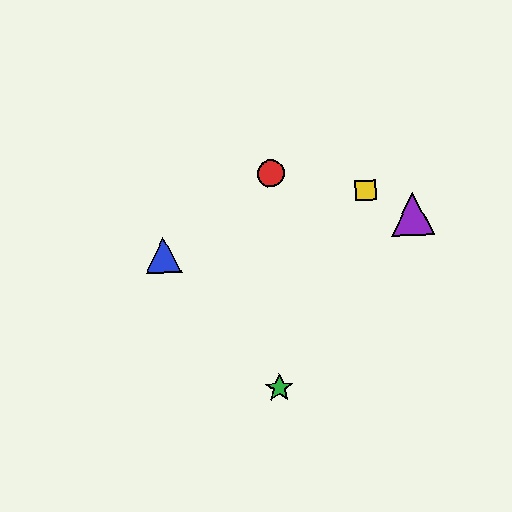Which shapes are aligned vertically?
The red circle, the green star are aligned vertically.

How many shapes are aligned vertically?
2 shapes (the red circle, the green star) are aligned vertically.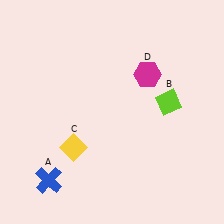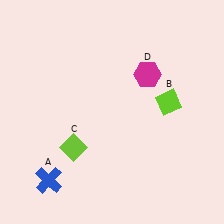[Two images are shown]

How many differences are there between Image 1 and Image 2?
There is 1 difference between the two images.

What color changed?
The diamond (C) changed from yellow in Image 1 to lime in Image 2.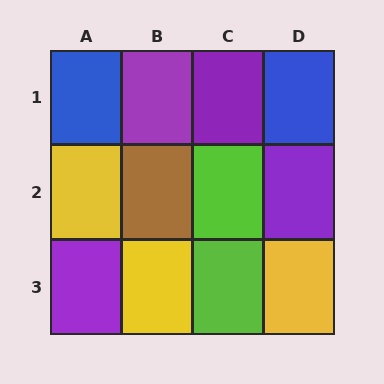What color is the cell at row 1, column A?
Blue.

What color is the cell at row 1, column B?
Purple.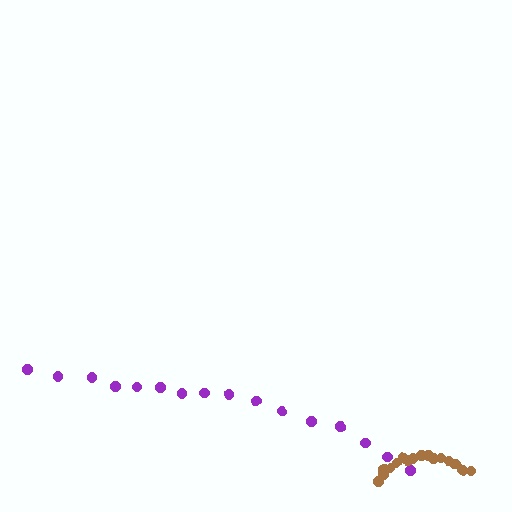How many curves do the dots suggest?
There are 2 distinct paths.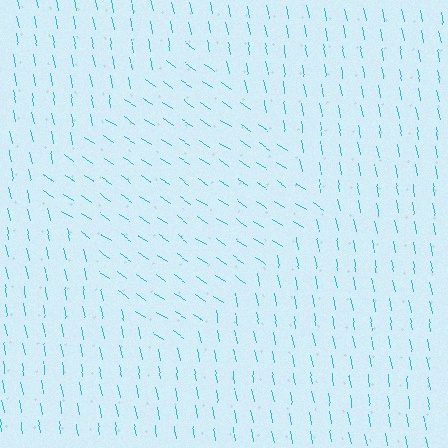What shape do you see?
I see a diamond.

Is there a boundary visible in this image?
Yes, there is a texture boundary formed by a change in line orientation.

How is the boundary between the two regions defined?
The boundary is defined purely by a change in line orientation (approximately 45 degrees difference). All lines are the same color and thickness.